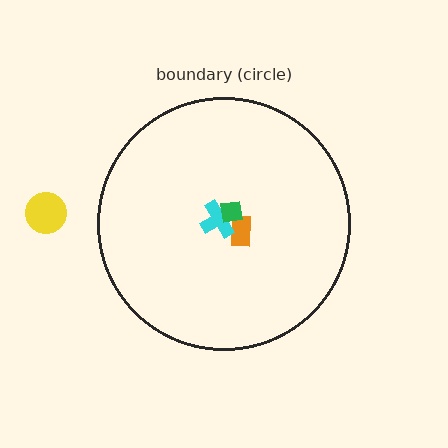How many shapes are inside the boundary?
3 inside, 1 outside.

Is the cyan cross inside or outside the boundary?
Inside.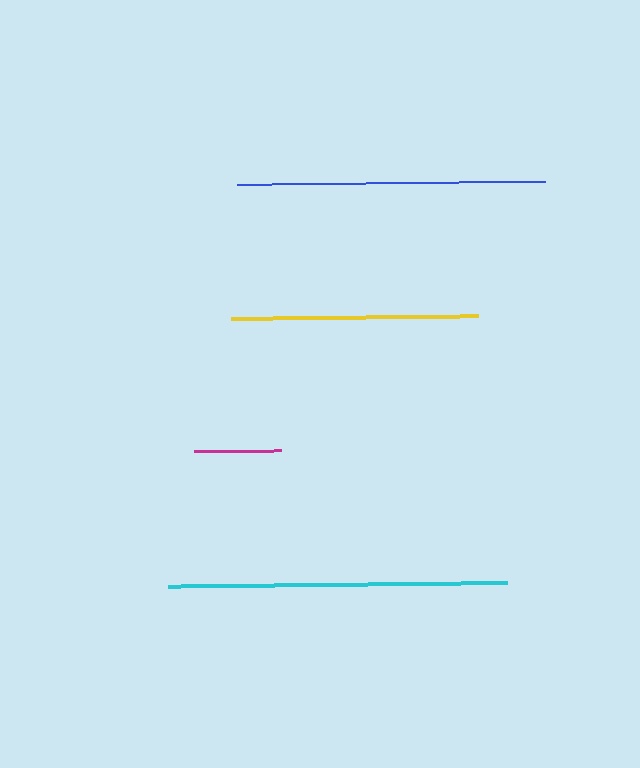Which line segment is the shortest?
The magenta line is the shortest at approximately 88 pixels.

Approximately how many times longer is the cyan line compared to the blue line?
The cyan line is approximately 1.1 times the length of the blue line.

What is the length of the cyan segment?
The cyan segment is approximately 340 pixels long.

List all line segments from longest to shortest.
From longest to shortest: cyan, blue, yellow, magenta.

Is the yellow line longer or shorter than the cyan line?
The cyan line is longer than the yellow line.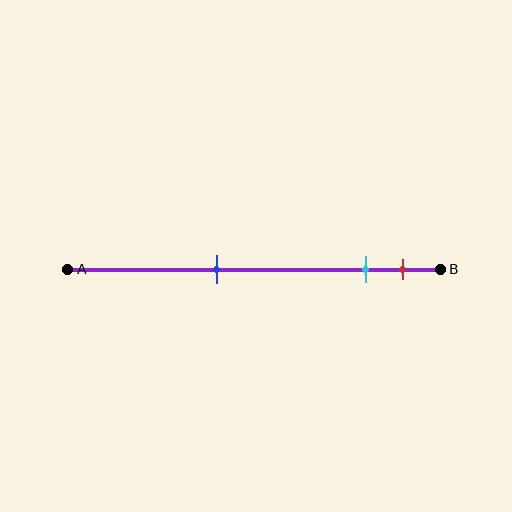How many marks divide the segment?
There are 3 marks dividing the segment.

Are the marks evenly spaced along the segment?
No, the marks are not evenly spaced.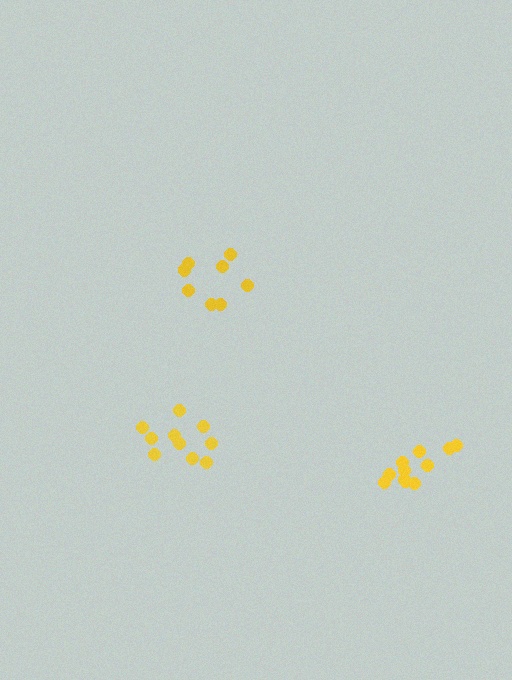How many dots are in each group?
Group 1: 10 dots, Group 2: 11 dots, Group 3: 8 dots (29 total).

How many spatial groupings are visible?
There are 3 spatial groupings.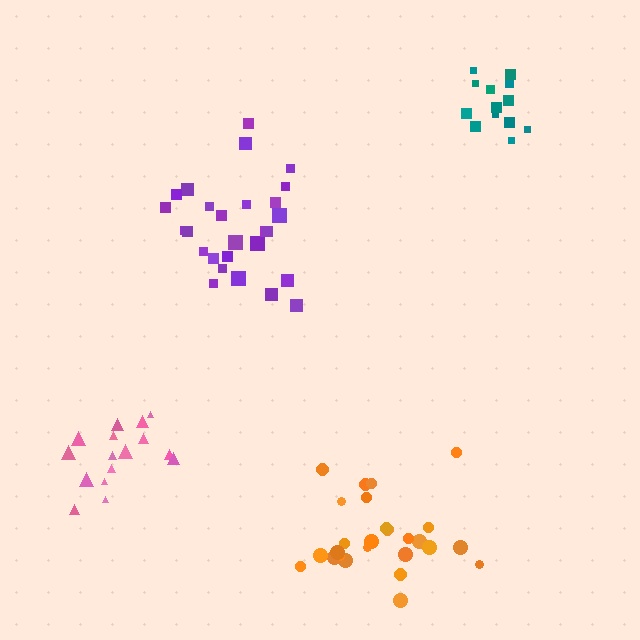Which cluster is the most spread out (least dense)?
Purple.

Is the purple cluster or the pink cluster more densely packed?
Pink.